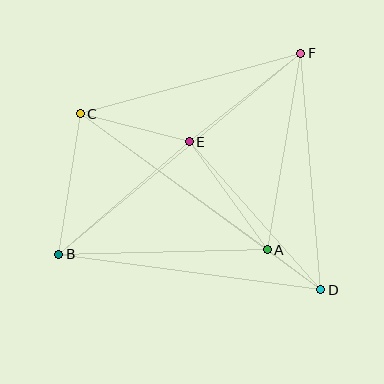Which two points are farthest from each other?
Points B and F are farthest from each other.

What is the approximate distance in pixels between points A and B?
The distance between A and B is approximately 208 pixels.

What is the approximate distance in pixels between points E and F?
The distance between E and F is approximately 142 pixels.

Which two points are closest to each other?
Points A and D are closest to each other.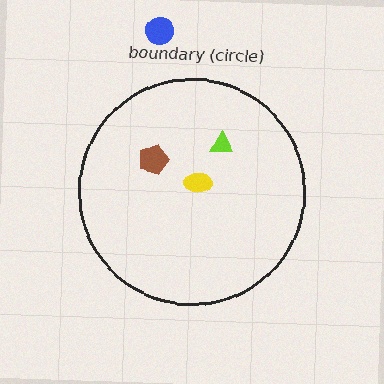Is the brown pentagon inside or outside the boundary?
Inside.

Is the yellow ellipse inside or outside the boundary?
Inside.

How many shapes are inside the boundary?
3 inside, 1 outside.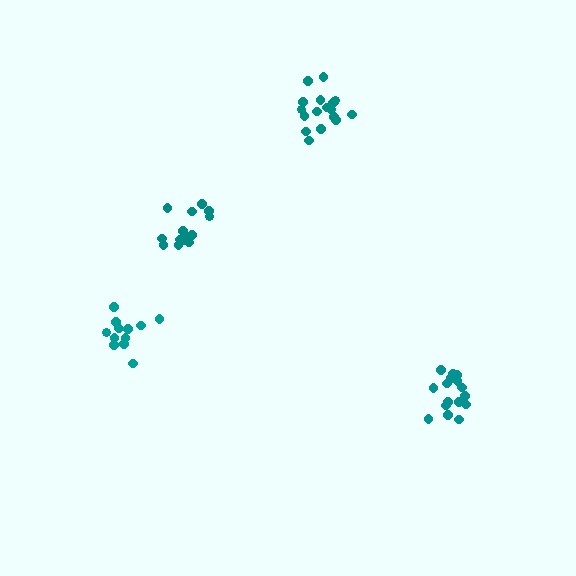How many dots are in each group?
Group 1: 14 dots, Group 2: 16 dots, Group 3: 17 dots, Group 4: 12 dots (59 total).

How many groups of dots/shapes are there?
There are 4 groups.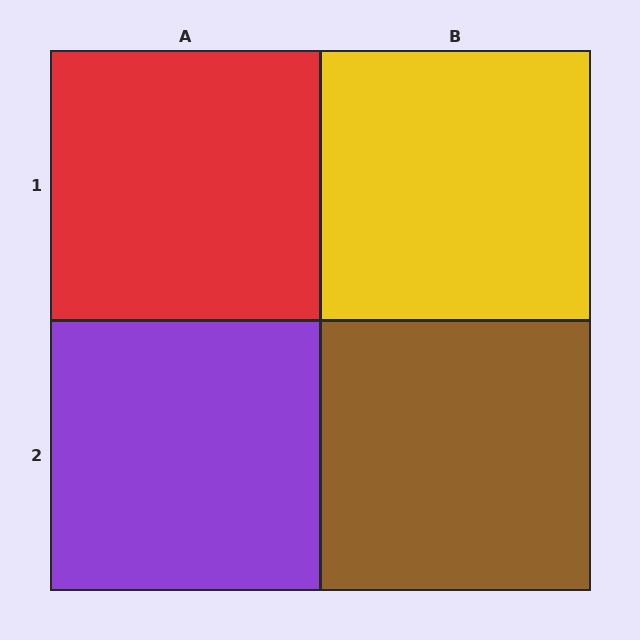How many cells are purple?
1 cell is purple.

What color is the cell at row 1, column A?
Red.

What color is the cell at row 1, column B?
Yellow.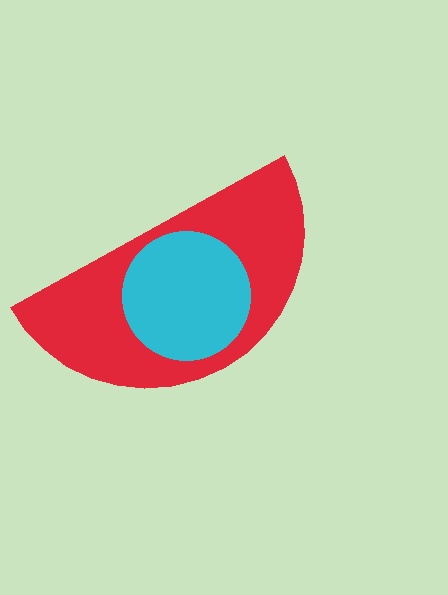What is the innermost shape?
The cyan circle.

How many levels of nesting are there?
2.